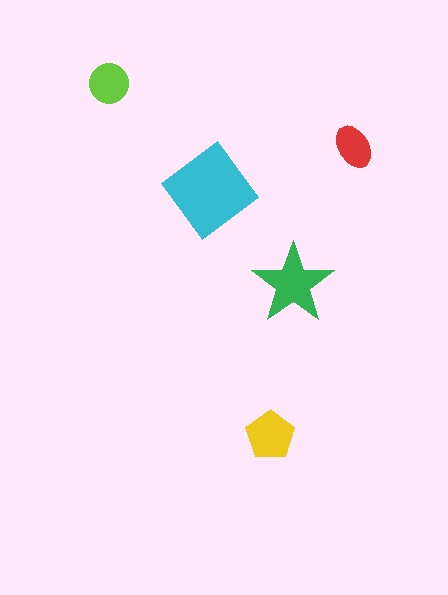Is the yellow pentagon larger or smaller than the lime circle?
Larger.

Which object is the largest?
The cyan diamond.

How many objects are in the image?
There are 5 objects in the image.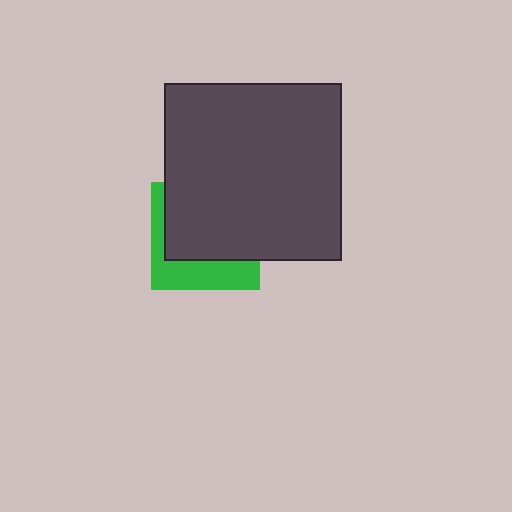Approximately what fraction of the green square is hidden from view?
Roughly 66% of the green square is hidden behind the dark gray square.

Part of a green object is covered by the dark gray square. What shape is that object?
It is a square.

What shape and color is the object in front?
The object in front is a dark gray square.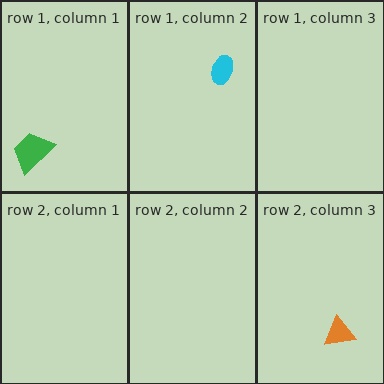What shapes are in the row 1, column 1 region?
The green trapezoid.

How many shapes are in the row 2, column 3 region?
1.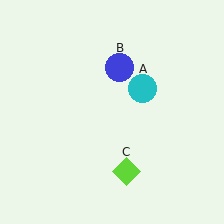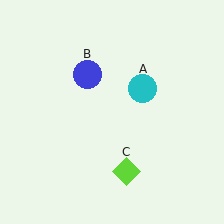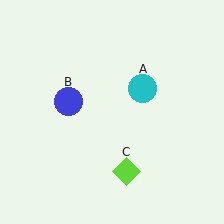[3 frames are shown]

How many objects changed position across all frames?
1 object changed position: blue circle (object B).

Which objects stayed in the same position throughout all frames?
Cyan circle (object A) and lime diamond (object C) remained stationary.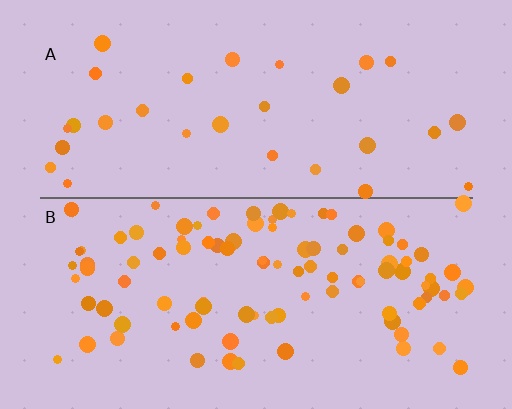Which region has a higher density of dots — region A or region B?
B (the bottom).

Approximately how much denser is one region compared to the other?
Approximately 3.1× — region B over region A.